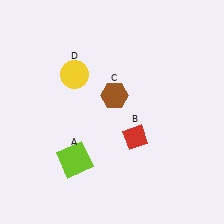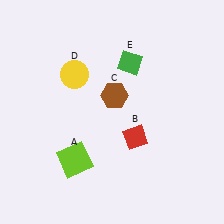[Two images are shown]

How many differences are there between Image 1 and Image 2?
There is 1 difference between the two images.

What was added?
A green diamond (E) was added in Image 2.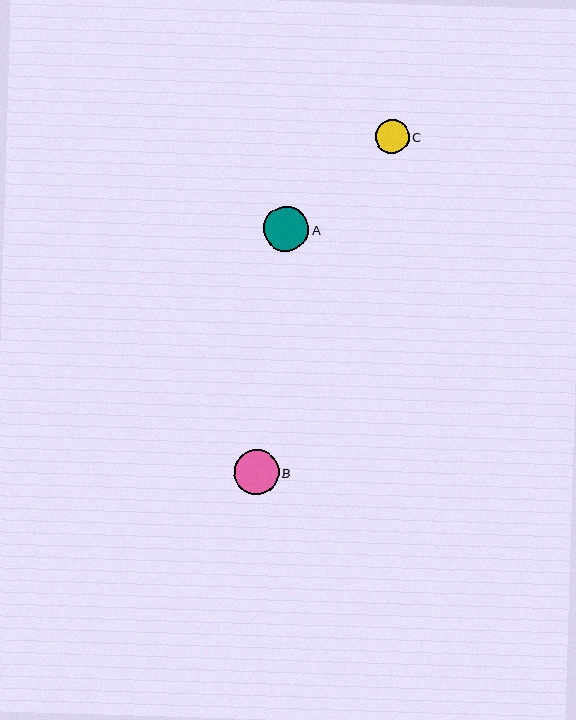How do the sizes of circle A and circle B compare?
Circle A and circle B are approximately the same size.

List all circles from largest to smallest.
From largest to smallest: A, B, C.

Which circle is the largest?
Circle A is the largest with a size of approximately 45 pixels.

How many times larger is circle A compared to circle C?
Circle A is approximately 1.3 times the size of circle C.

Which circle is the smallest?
Circle C is the smallest with a size of approximately 34 pixels.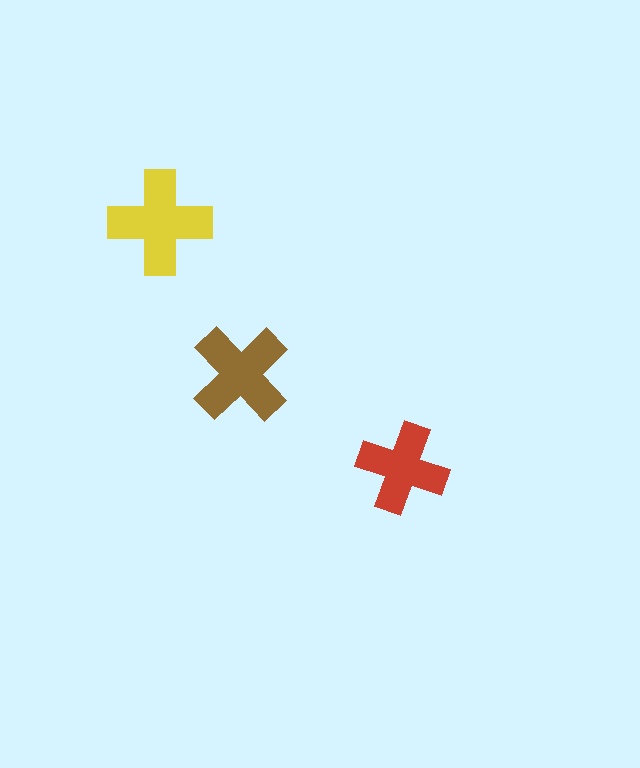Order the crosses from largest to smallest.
the yellow one, the brown one, the red one.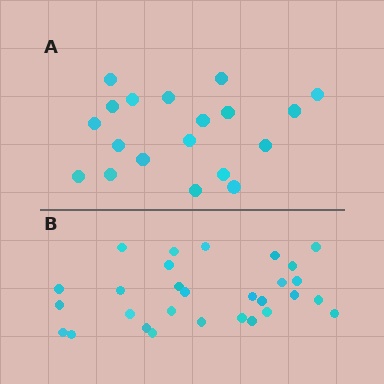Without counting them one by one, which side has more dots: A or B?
Region B (the bottom region) has more dots.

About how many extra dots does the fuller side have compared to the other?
Region B has roughly 10 or so more dots than region A.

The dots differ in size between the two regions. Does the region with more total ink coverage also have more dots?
No. Region A has more total ink coverage because its dots are larger, but region B actually contains more individual dots. Total area can be misleading — the number of items is what matters here.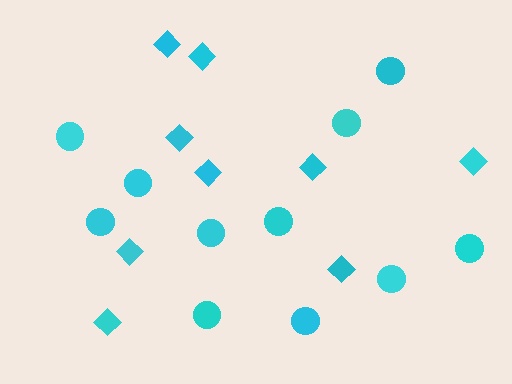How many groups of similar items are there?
There are 2 groups: one group of diamonds (9) and one group of circles (11).